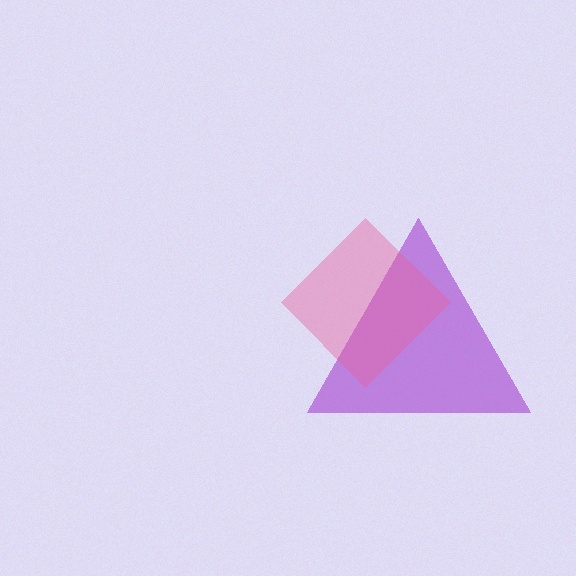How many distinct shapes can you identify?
There are 2 distinct shapes: a purple triangle, a pink diamond.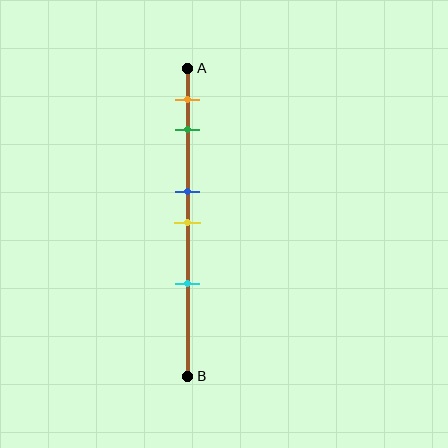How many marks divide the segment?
There are 5 marks dividing the segment.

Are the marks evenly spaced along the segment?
No, the marks are not evenly spaced.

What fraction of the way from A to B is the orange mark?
The orange mark is approximately 10% (0.1) of the way from A to B.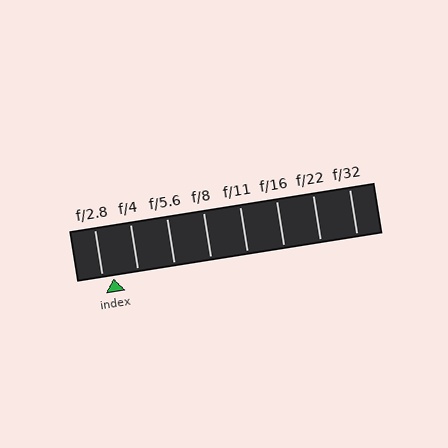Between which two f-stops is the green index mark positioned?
The index mark is between f/2.8 and f/4.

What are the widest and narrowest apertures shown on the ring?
The widest aperture shown is f/2.8 and the narrowest is f/32.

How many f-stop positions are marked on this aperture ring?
There are 8 f-stop positions marked.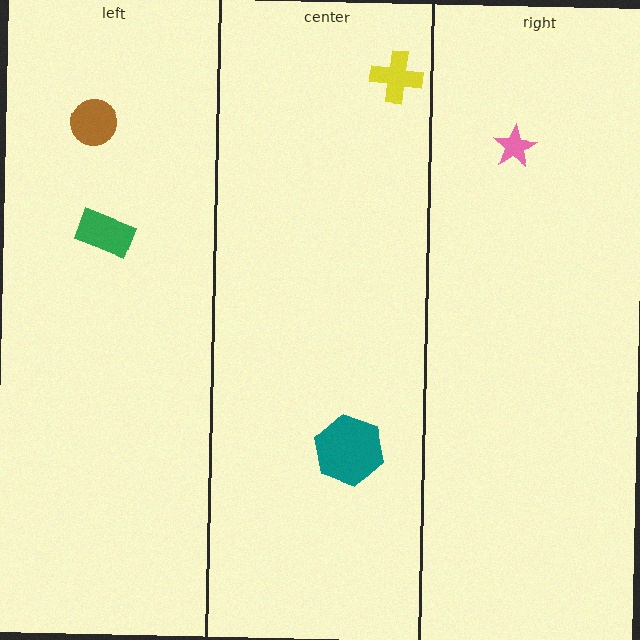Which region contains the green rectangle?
The left region.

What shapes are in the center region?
The yellow cross, the teal hexagon.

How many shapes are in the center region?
2.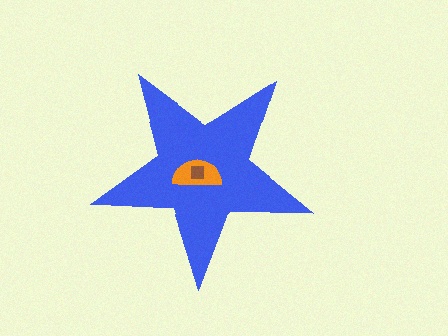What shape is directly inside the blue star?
The orange semicircle.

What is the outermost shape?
The blue star.